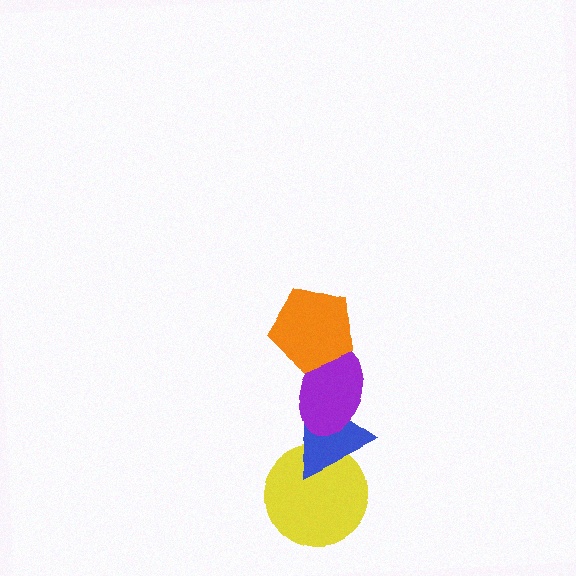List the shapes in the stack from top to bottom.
From top to bottom: the orange pentagon, the purple ellipse, the blue triangle, the yellow circle.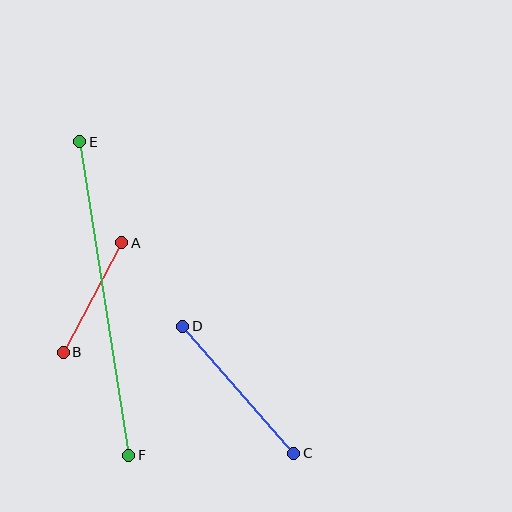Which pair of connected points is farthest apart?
Points E and F are farthest apart.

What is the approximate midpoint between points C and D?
The midpoint is at approximately (238, 390) pixels.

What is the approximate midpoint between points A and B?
The midpoint is at approximately (92, 298) pixels.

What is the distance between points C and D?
The distance is approximately 169 pixels.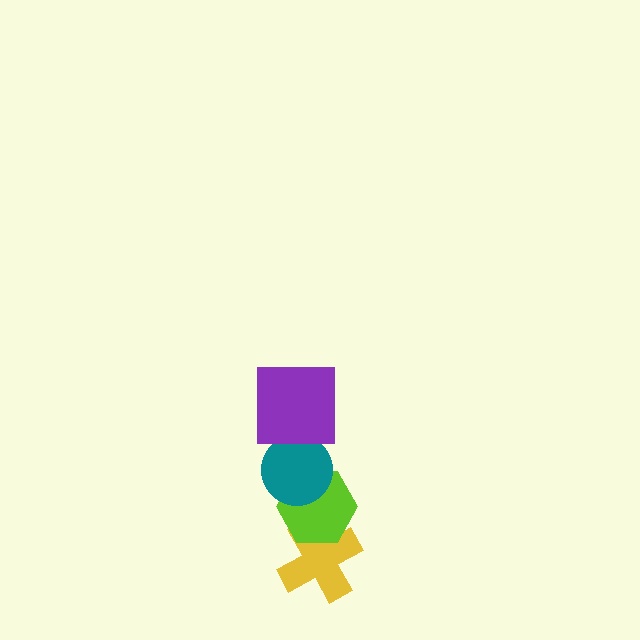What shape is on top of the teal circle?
The purple square is on top of the teal circle.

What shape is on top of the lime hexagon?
The teal circle is on top of the lime hexagon.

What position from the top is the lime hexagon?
The lime hexagon is 3rd from the top.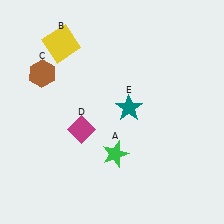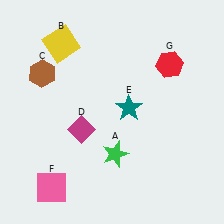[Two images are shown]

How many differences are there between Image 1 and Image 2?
There are 2 differences between the two images.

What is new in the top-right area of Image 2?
A red hexagon (G) was added in the top-right area of Image 2.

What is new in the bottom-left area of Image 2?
A pink square (F) was added in the bottom-left area of Image 2.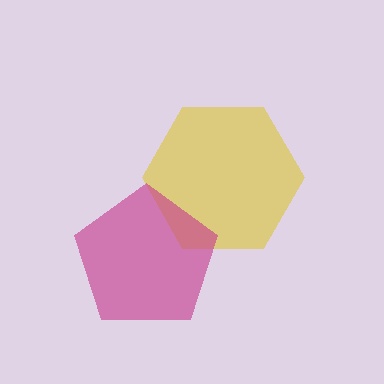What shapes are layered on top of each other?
The layered shapes are: a yellow hexagon, a magenta pentagon.